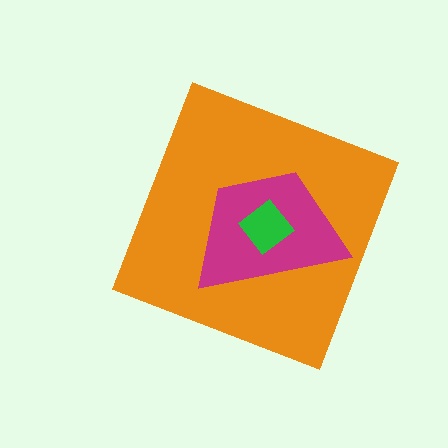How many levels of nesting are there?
3.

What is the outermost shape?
The orange diamond.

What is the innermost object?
The green diamond.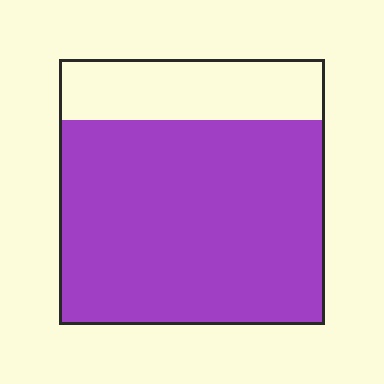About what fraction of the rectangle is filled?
About three quarters (3/4).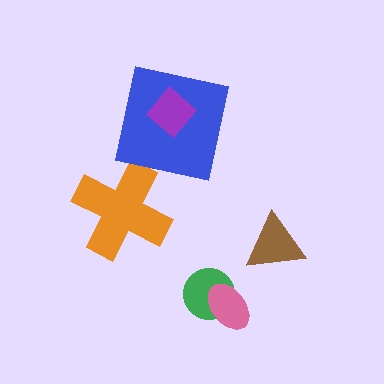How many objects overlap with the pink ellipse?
1 object overlaps with the pink ellipse.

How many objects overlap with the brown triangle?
0 objects overlap with the brown triangle.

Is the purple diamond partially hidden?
No, no other shape covers it.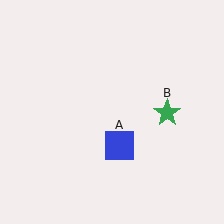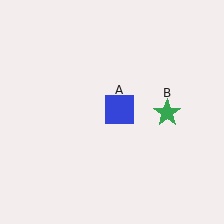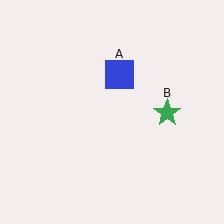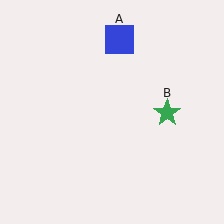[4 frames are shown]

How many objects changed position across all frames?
1 object changed position: blue square (object A).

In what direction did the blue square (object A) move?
The blue square (object A) moved up.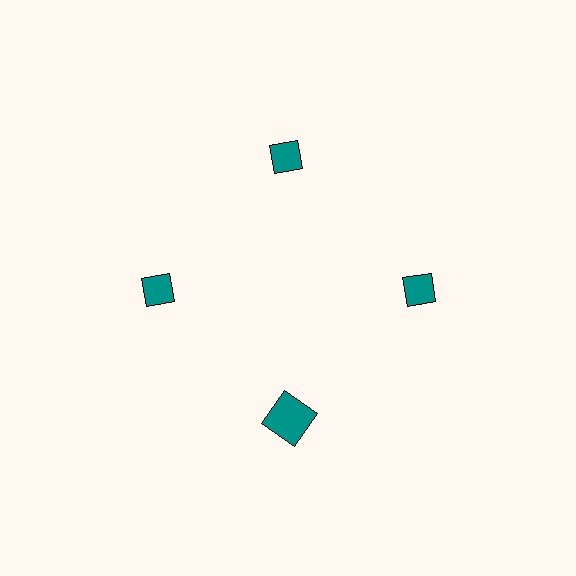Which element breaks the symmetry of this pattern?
The teal square at roughly the 6 o'clock position breaks the symmetry. All other shapes are teal diamonds.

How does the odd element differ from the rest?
It has a different shape: square instead of diamond.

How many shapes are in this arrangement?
There are 4 shapes arranged in a ring pattern.